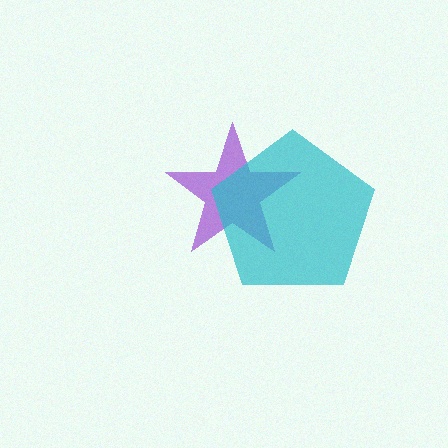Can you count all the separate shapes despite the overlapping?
Yes, there are 2 separate shapes.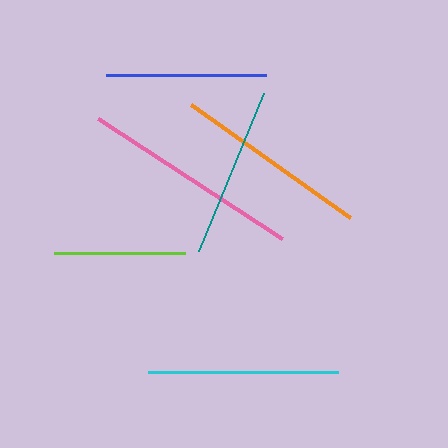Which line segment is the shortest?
The lime line is the shortest at approximately 131 pixels.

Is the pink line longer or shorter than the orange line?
The pink line is longer than the orange line.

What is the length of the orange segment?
The orange segment is approximately 195 pixels long.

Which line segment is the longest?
The pink line is the longest at approximately 220 pixels.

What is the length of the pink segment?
The pink segment is approximately 220 pixels long.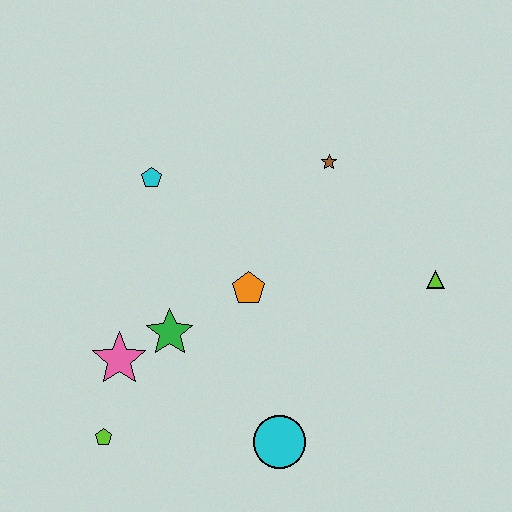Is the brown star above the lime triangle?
Yes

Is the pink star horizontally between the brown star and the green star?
No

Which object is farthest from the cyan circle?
The cyan pentagon is farthest from the cyan circle.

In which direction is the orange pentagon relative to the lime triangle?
The orange pentagon is to the left of the lime triangle.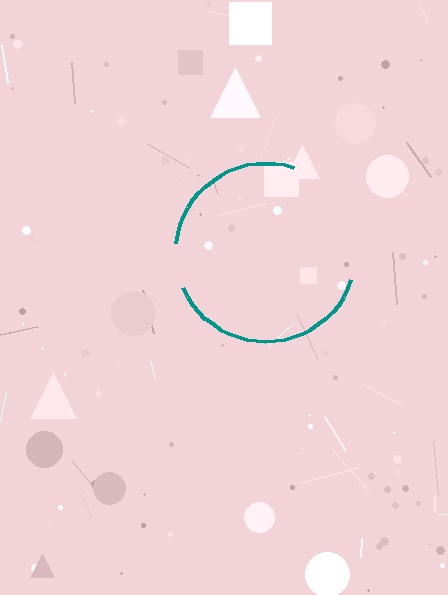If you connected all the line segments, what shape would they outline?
They would outline a circle.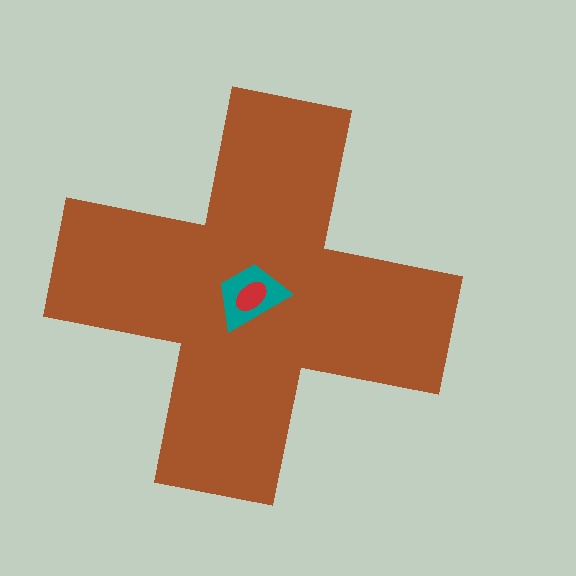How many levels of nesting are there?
3.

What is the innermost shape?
The red ellipse.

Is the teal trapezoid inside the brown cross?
Yes.